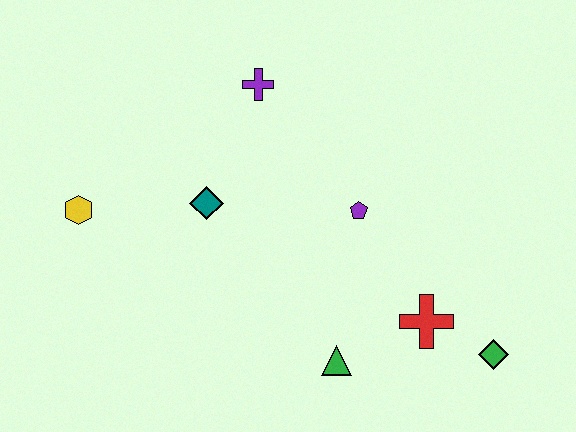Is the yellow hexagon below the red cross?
No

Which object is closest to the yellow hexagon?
The teal diamond is closest to the yellow hexagon.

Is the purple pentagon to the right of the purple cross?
Yes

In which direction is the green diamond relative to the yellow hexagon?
The green diamond is to the right of the yellow hexagon.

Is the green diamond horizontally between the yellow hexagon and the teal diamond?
No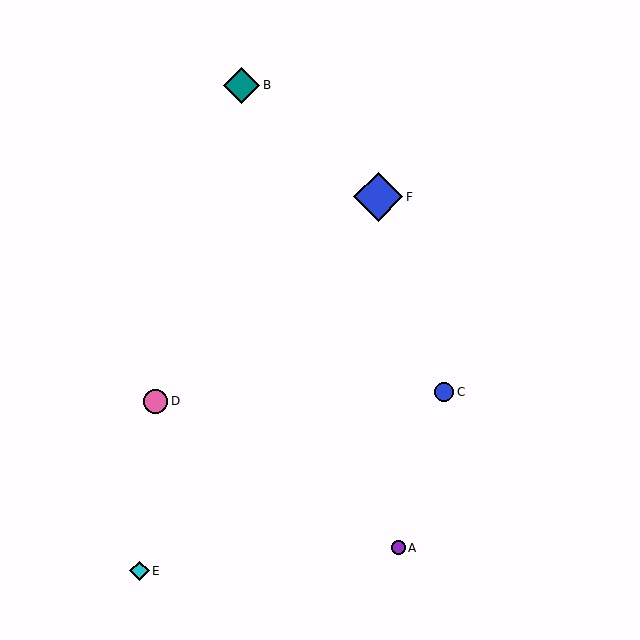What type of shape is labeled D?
Shape D is a pink circle.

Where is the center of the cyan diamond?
The center of the cyan diamond is at (140, 571).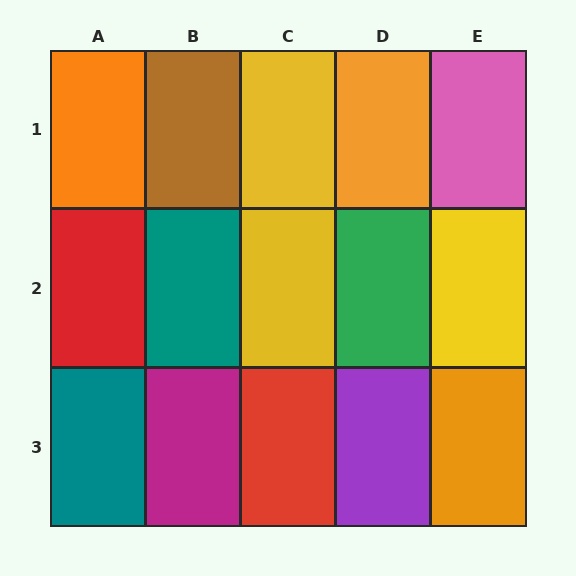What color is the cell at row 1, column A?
Orange.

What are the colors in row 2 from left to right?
Red, teal, yellow, green, yellow.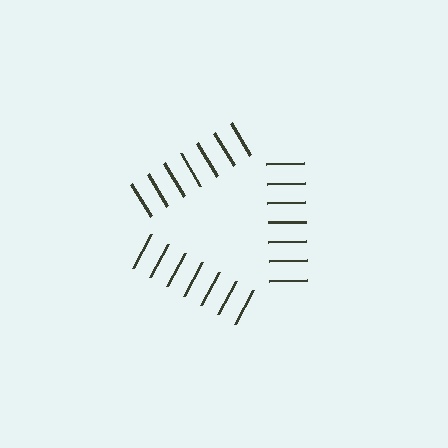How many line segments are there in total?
21 — 7 along each of the 3 edges.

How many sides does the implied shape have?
3 sides — the line-ends trace a triangle.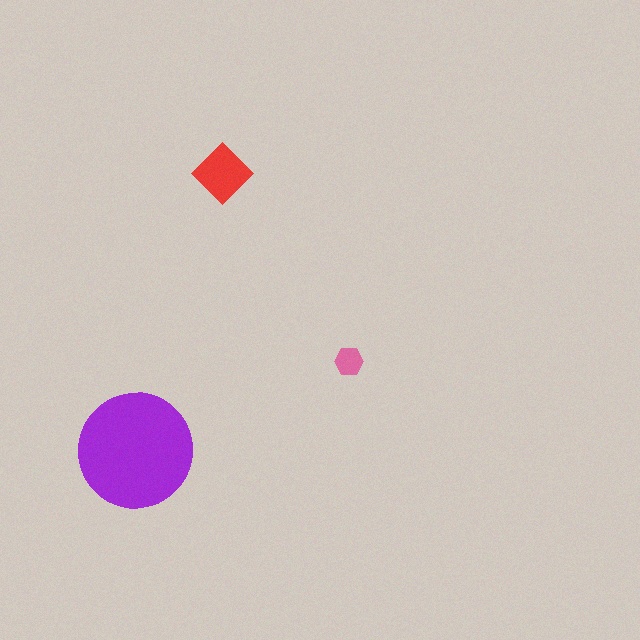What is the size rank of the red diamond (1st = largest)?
2nd.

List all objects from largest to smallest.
The purple circle, the red diamond, the pink hexagon.